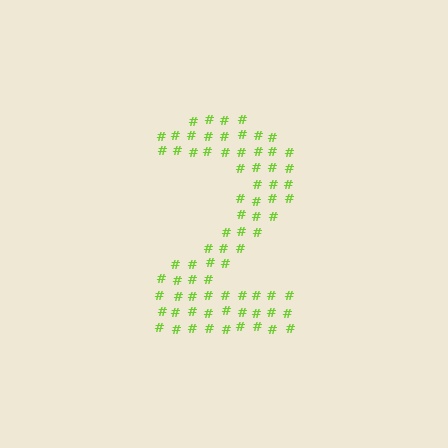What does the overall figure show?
The overall figure shows the digit 2.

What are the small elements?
The small elements are hash symbols.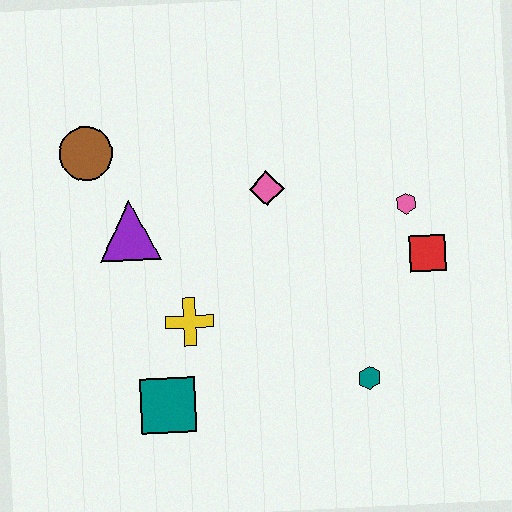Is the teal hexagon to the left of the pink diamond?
No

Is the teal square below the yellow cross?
Yes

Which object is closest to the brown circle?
The purple triangle is closest to the brown circle.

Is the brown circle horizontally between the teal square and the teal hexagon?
No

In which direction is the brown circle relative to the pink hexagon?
The brown circle is to the left of the pink hexagon.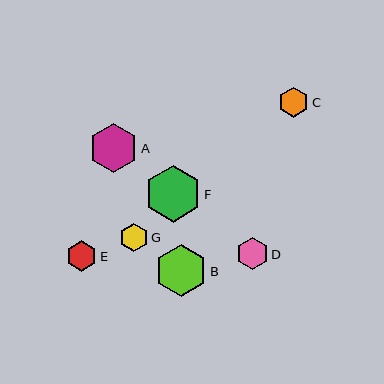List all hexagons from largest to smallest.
From largest to smallest: F, B, A, D, E, C, G.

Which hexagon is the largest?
Hexagon F is the largest with a size of approximately 56 pixels.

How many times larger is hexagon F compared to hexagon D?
Hexagon F is approximately 1.7 times the size of hexagon D.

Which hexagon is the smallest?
Hexagon G is the smallest with a size of approximately 28 pixels.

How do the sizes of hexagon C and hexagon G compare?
Hexagon C and hexagon G are approximately the same size.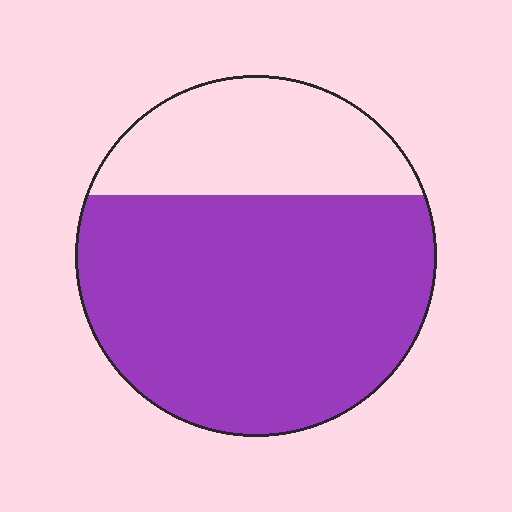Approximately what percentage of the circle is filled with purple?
Approximately 70%.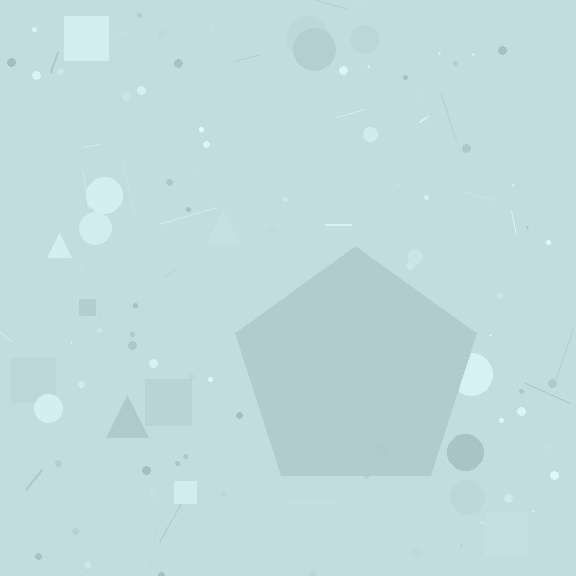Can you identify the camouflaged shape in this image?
The camouflaged shape is a pentagon.